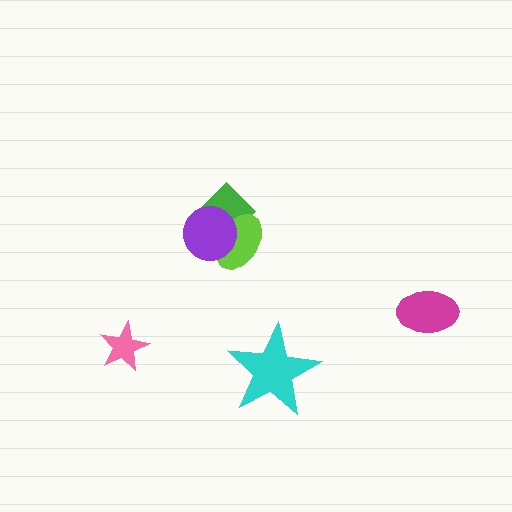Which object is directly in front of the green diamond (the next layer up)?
The lime ellipse is directly in front of the green diamond.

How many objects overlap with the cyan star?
0 objects overlap with the cyan star.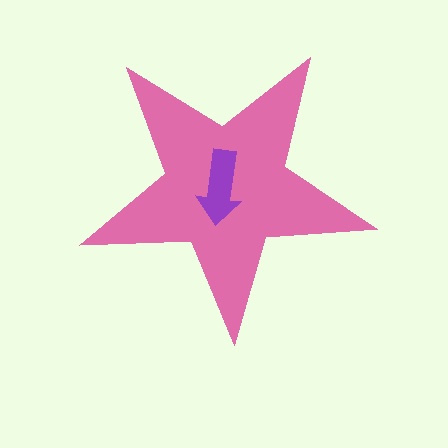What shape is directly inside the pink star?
The purple arrow.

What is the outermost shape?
The pink star.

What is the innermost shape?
The purple arrow.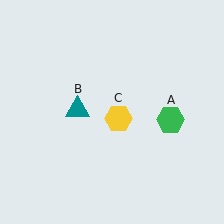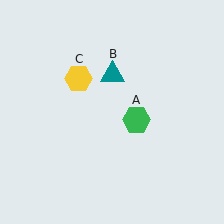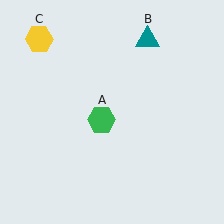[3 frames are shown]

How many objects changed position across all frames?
3 objects changed position: green hexagon (object A), teal triangle (object B), yellow hexagon (object C).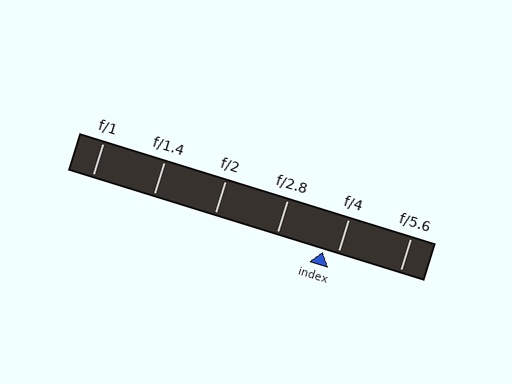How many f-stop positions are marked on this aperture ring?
There are 6 f-stop positions marked.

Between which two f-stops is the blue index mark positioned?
The index mark is between f/2.8 and f/4.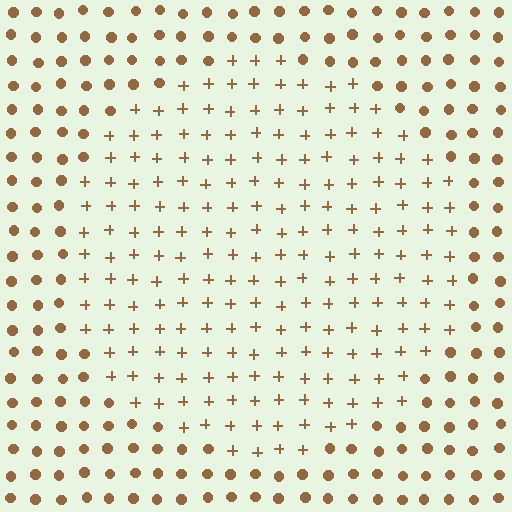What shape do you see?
I see a circle.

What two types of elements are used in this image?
The image uses plus signs inside the circle region and circles outside it.